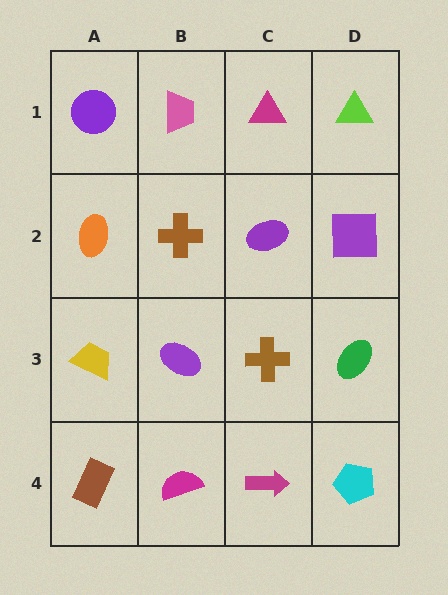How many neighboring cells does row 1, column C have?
3.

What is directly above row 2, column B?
A pink trapezoid.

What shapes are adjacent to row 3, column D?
A purple square (row 2, column D), a cyan pentagon (row 4, column D), a brown cross (row 3, column C).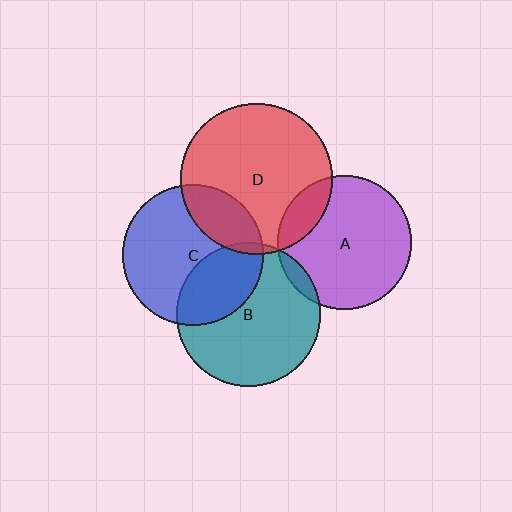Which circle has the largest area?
Circle D (red).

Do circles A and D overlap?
Yes.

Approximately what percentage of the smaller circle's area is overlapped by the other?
Approximately 15%.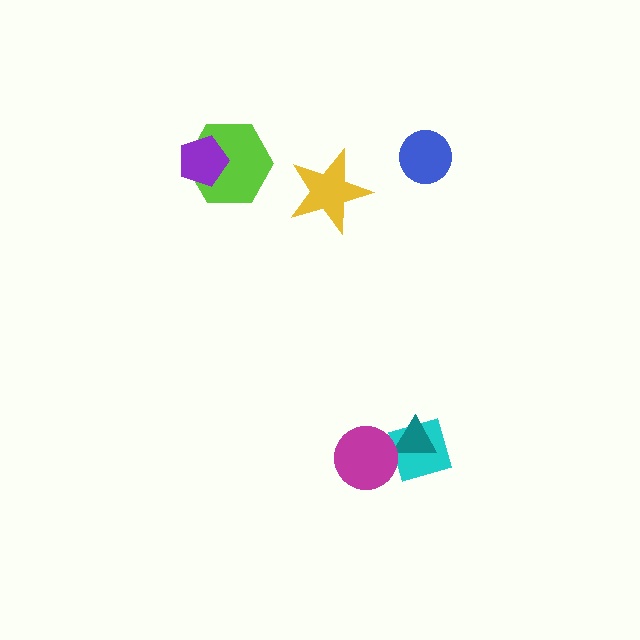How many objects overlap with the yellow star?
0 objects overlap with the yellow star.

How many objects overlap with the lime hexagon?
1 object overlaps with the lime hexagon.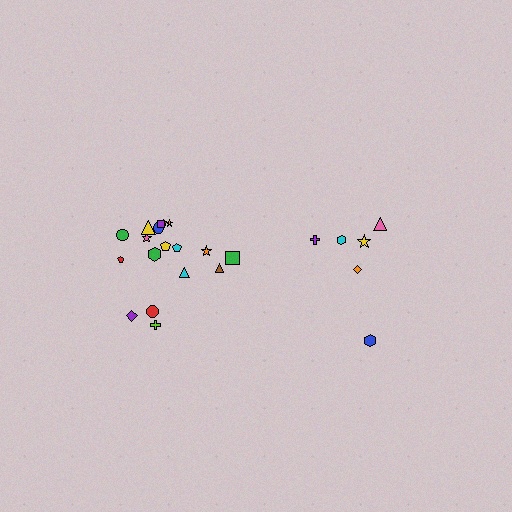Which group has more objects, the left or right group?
The left group.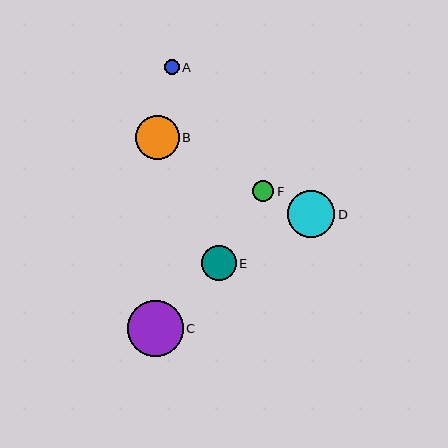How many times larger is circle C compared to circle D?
Circle C is approximately 1.2 times the size of circle D.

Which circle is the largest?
Circle C is the largest with a size of approximately 56 pixels.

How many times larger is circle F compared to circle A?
Circle F is approximately 1.4 times the size of circle A.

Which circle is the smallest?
Circle A is the smallest with a size of approximately 15 pixels.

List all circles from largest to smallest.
From largest to smallest: C, D, B, E, F, A.